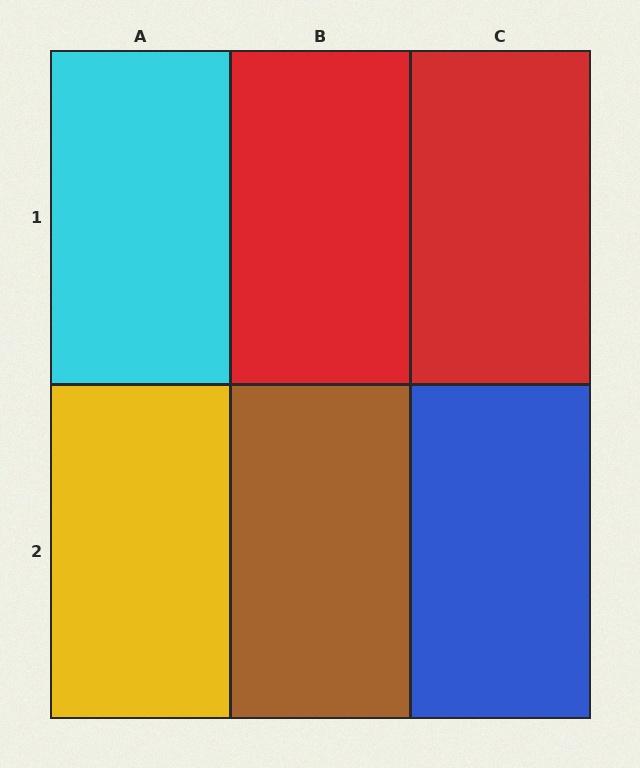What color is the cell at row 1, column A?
Cyan.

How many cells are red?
2 cells are red.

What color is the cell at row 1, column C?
Red.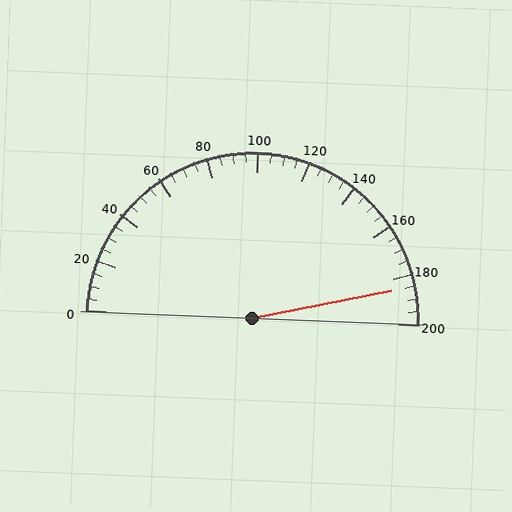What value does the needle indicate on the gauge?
The needle indicates approximately 185.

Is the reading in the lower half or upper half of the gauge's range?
The reading is in the upper half of the range (0 to 200).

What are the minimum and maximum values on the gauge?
The gauge ranges from 0 to 200.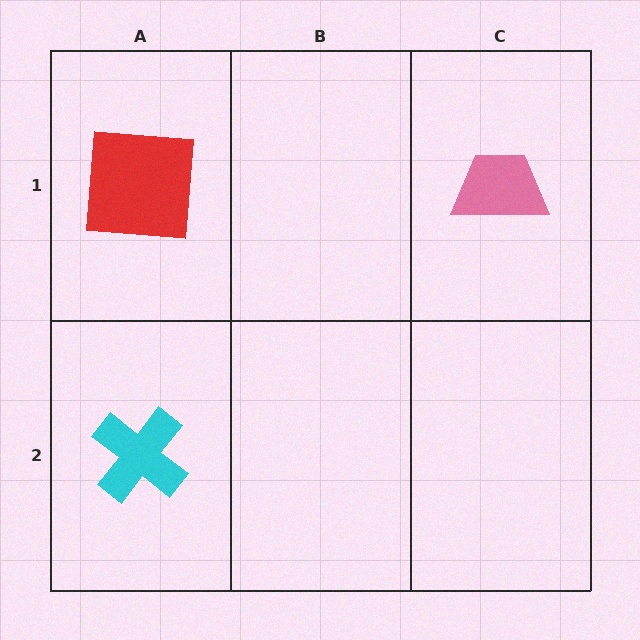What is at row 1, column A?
A red square.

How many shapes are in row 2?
1 shape.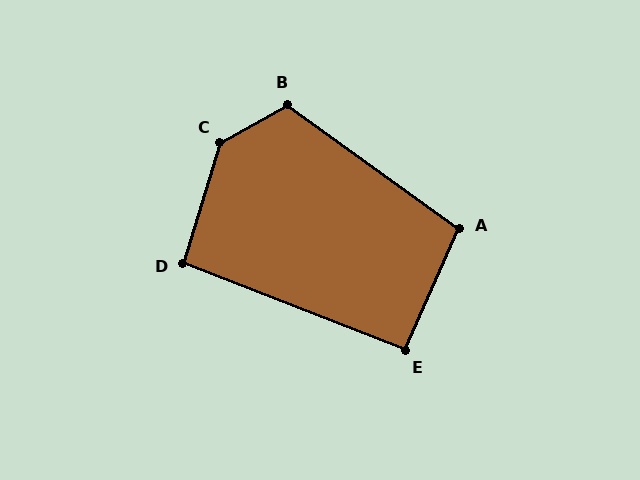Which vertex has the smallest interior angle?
E, at approximately 92 degrees.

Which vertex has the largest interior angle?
C, at approximately 137 degrees.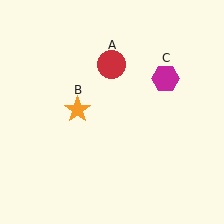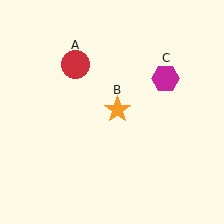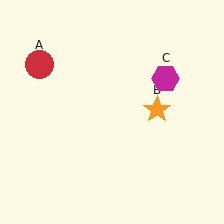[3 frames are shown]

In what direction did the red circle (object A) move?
The red circle (object A) moved left.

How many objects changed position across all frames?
2 objects changed position: red circle (object A), orange star (object B).